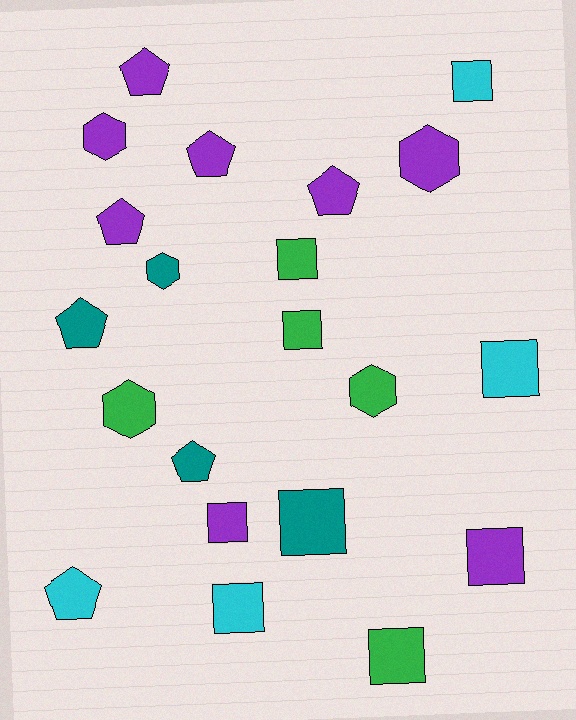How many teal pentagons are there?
There are 2 teal pentagons.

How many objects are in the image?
There are 21 objects.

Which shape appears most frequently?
Square, with 9 objects.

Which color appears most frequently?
Purple, with 8 objects.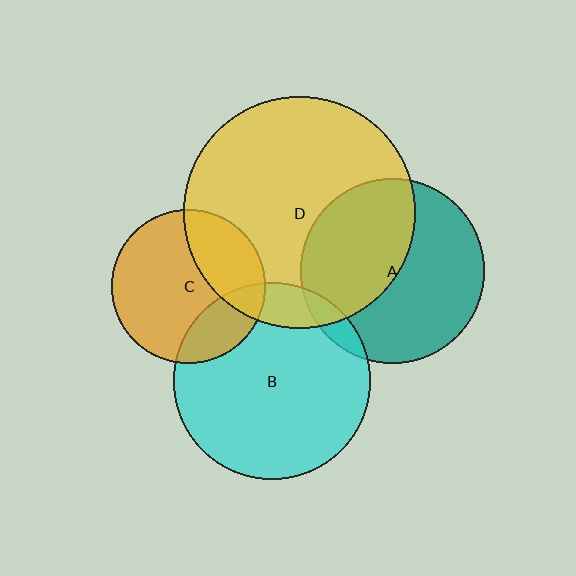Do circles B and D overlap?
Yes.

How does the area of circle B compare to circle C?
Approximately 1.6 times.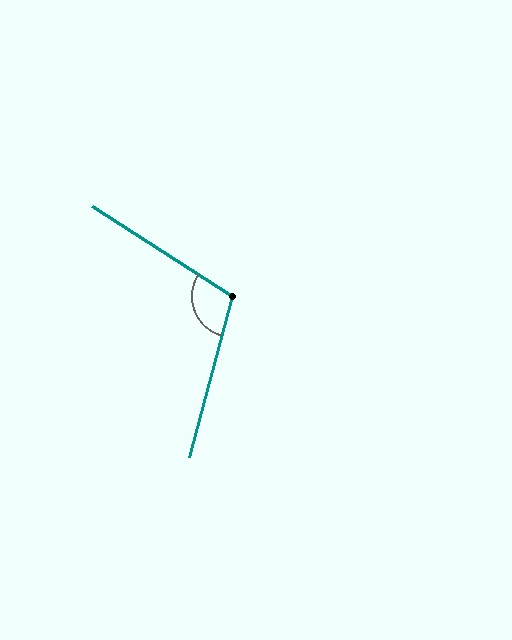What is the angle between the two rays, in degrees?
Approximately 108 degrees.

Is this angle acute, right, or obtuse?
It is obtuse.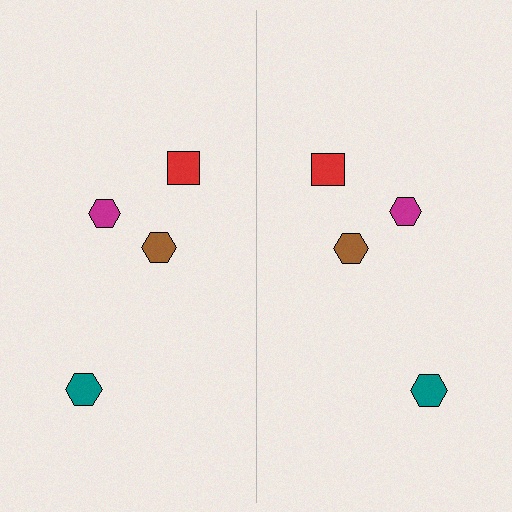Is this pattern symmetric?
Yes, this pattern has bilateral (reflection) symmetry.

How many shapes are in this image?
There are 8 shapes in this image.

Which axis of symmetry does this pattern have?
The pattern has a vertical axis of symmetry running through the center of the image.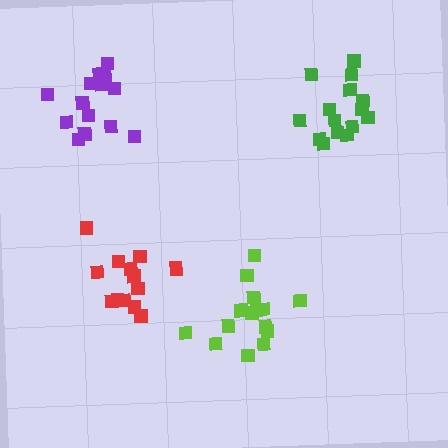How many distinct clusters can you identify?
There are 4 distinct clusters.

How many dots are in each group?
Group 1: 14 dots, Group 2: 15 dots, Group 3: 14 dots, Group 4: 15 dots (58 total).